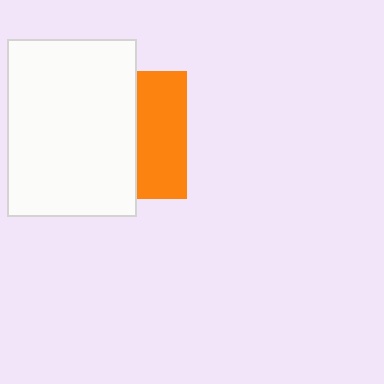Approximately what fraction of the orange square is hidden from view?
Roughly 61% of the orange square is hidden behind the white rectangle.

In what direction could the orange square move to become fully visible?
The orange square could move right. That would shift it out from behind the white rectangle entirely.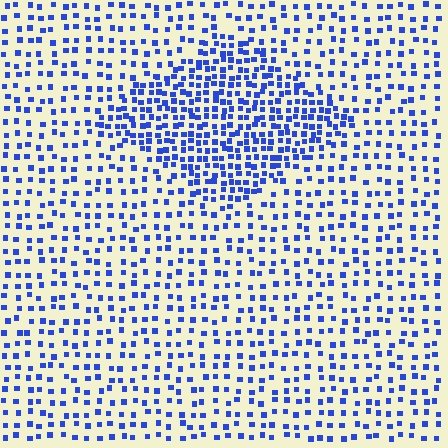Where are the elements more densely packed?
The elements are more densely packed inside the diamond boundary.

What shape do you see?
I see a diamond.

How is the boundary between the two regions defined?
The boundary is defined by a change in element density (approximately 2.1x ratio). All elements are the same color, size, and shape.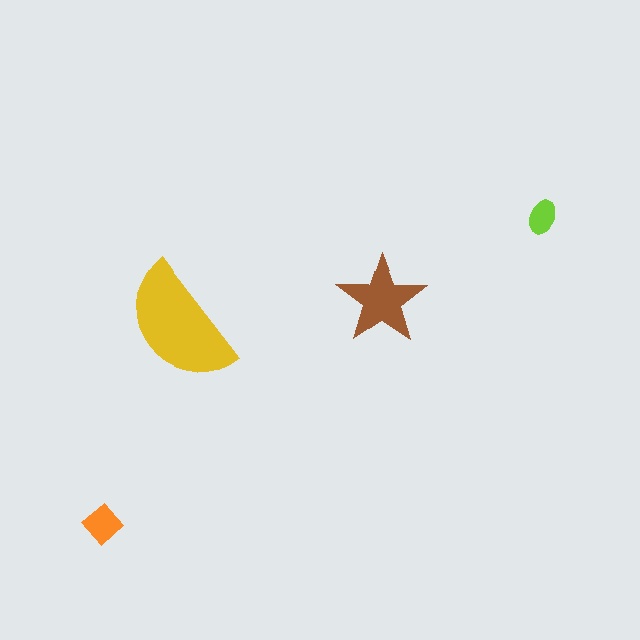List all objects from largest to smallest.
The yellow semicircle, the brown star, the orange diamond, the lime ellipse.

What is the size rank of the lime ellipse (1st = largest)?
4th.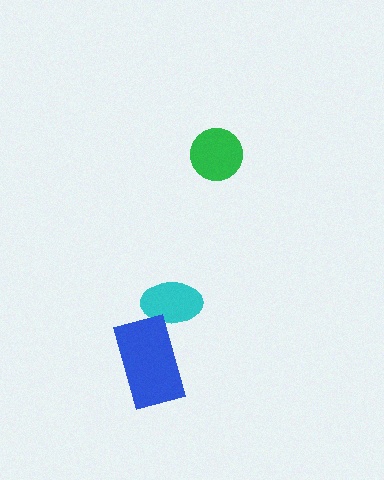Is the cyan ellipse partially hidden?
Yes, it is partially covered by another shape.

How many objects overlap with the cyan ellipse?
1 object overlaps with the cyan ellipse.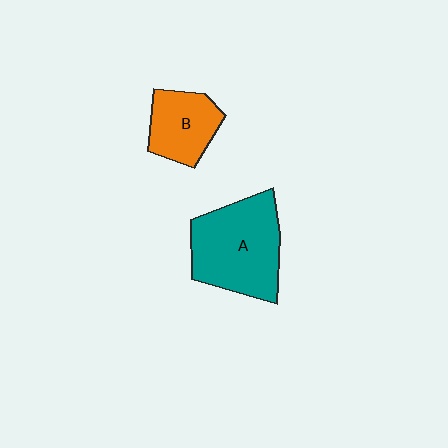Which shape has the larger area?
Shape A (teal).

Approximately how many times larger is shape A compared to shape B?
Approximately 1.8 times.